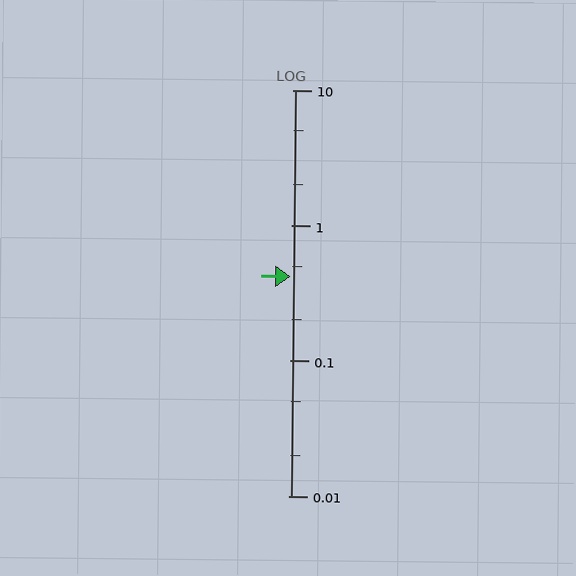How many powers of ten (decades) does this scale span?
The scale spans 3 decades, from 0.01 to 10.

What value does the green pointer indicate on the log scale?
The pointer indicates approximately 0.42.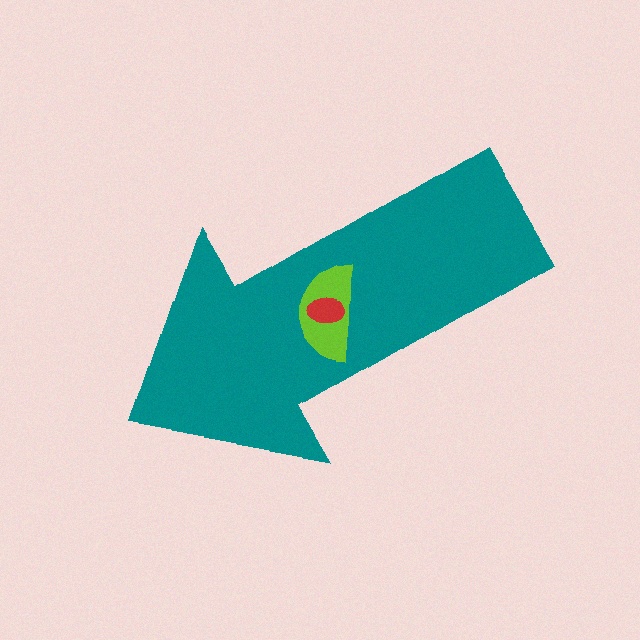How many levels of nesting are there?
3.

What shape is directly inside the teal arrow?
The lime semicircle.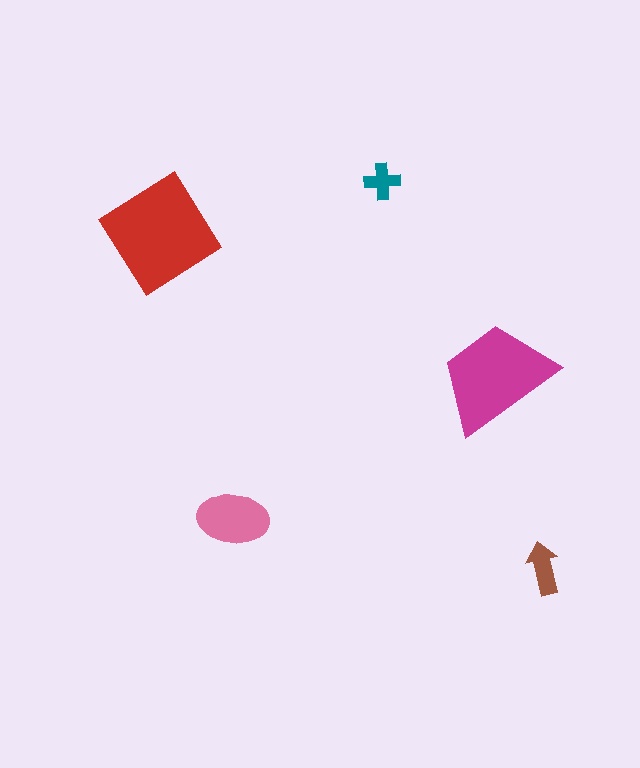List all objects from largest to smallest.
The red diamond, the magenta trapezoid, the pink ellipse, the brown arrow, the teal cross.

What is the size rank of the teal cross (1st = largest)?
5th.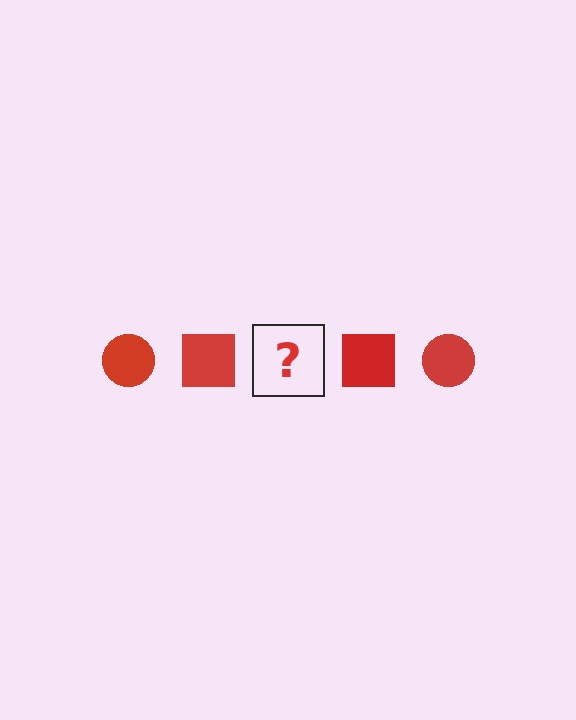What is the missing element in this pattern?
The missing element is a red circle.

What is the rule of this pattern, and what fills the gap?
The rule is that the pattern cycles through circle, square shapes in red. The gap should be filled with a red circle.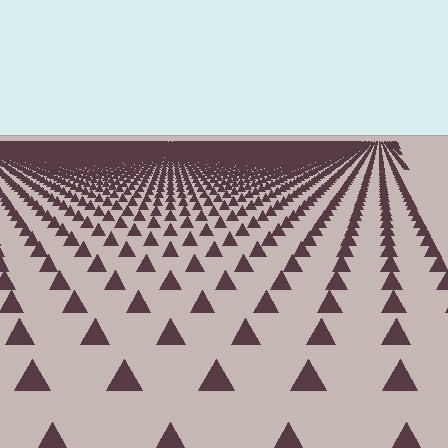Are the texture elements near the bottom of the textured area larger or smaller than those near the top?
Larger. Near the bottom, elements are closer to the viewer and appear at a bigger on-screen size.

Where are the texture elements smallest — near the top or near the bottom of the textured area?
Near the top.